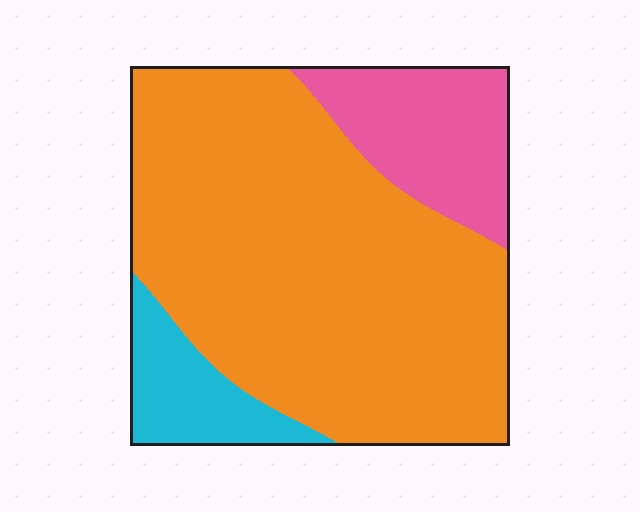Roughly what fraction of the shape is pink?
Pink covers roughly 15% of the shape.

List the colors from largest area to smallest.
From largest to smallest: orange, pink, cyan.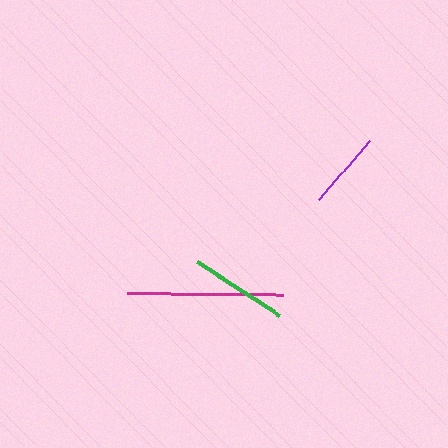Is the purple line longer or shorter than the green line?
The green line is longer than the purple line.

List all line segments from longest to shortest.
From longest to shortest: magenta, green, purple.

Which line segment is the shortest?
The purple line is the shortest at approximately 78 pixels.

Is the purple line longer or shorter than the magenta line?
The magenta line is longer than the purple line.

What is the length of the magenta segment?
The magenta segment is approximately 155 pixels long.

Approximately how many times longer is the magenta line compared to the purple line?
The magenta line is approximately 2.0 times the length of the purple line.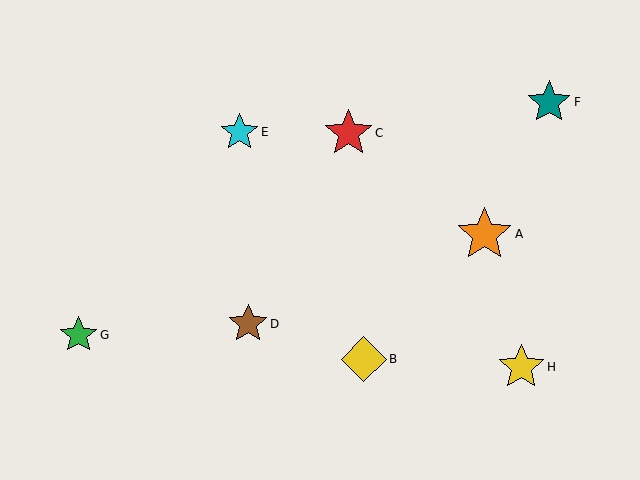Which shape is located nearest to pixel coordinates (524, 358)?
The yellow star (labeled H) at (521, 367) is nearest to that location.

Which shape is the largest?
The orange star (labeled A) is the largest.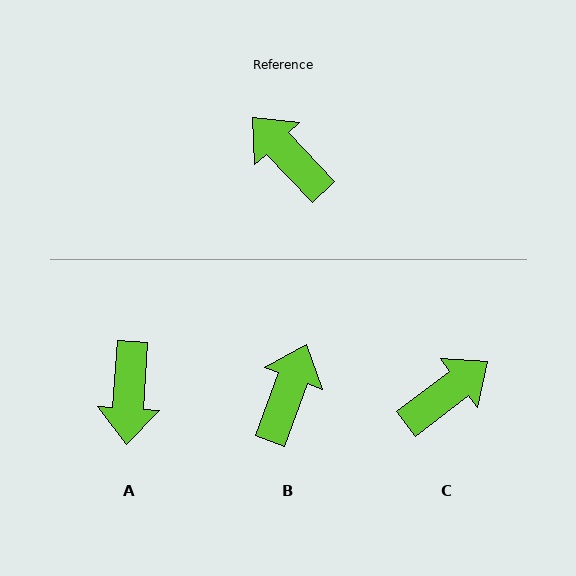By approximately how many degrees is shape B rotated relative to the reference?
Approximately 64 degrees clockwise.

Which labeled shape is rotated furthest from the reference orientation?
A, about 133 degrees away.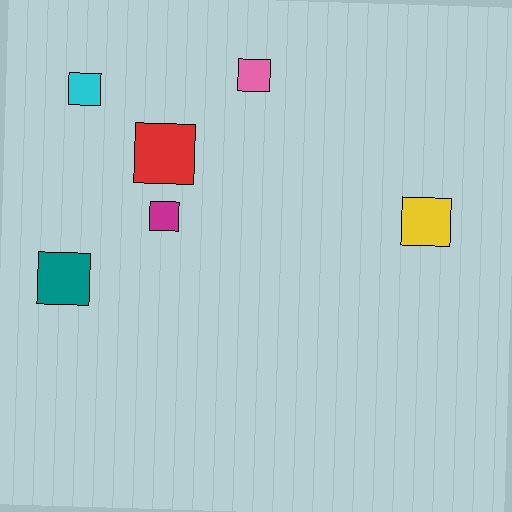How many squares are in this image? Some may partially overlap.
There are 6 squares.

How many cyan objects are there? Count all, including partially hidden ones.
There is 1 cyan object.